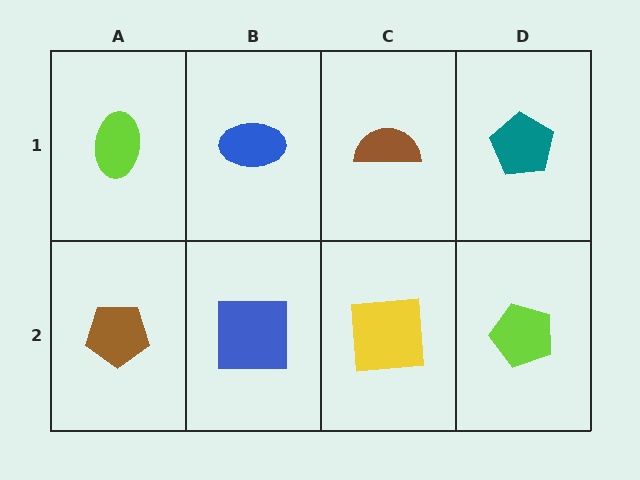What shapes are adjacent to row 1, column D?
A lime pentagon (row 2, column D), a brown semicircle (row 1, column C).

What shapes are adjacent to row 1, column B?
A blue square (row 2, column B), a lime ellipse (row 1, column A), a brown semicircle (row 1, column C).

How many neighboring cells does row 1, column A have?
2.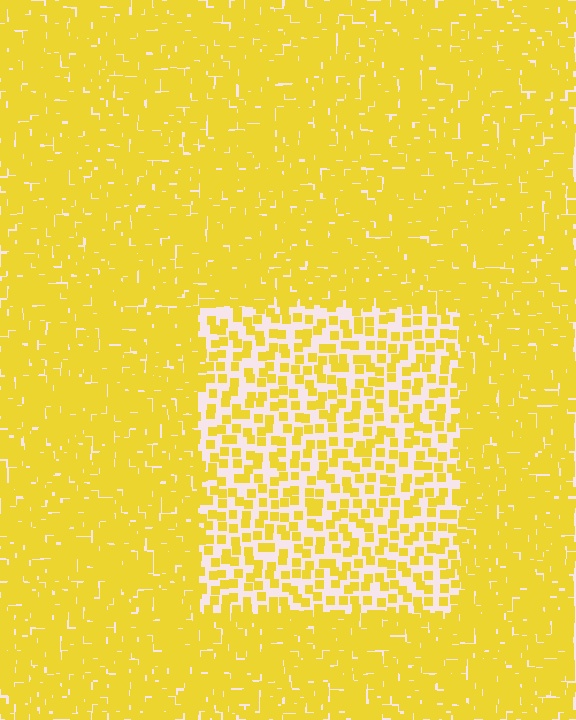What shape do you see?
I see a rectangle.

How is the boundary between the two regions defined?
The boundary is defined by a change in element density (approximately 2.5x ratio). All elements are the same color, size, and shape.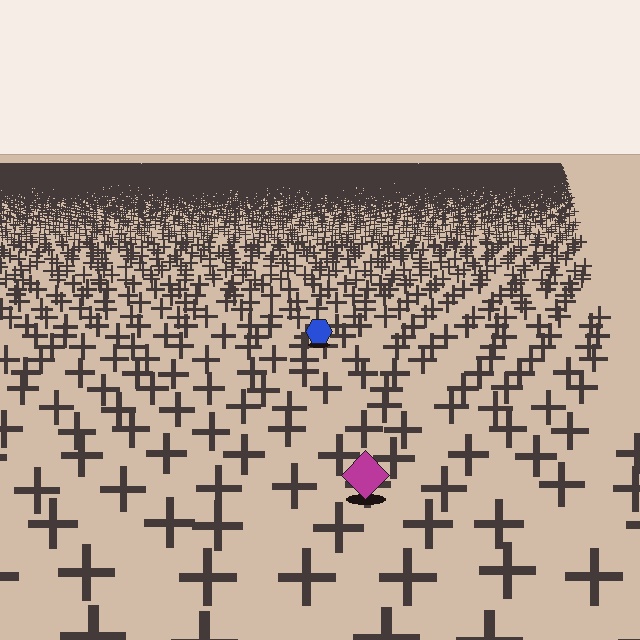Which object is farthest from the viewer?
The blue hexagon is farthest from the viewer. It appears smaller and the ground texture around it is denser.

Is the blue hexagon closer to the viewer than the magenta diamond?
No. The magenta diamond is closer — you can tell from the texture gradient: the ground texture is coarser near it.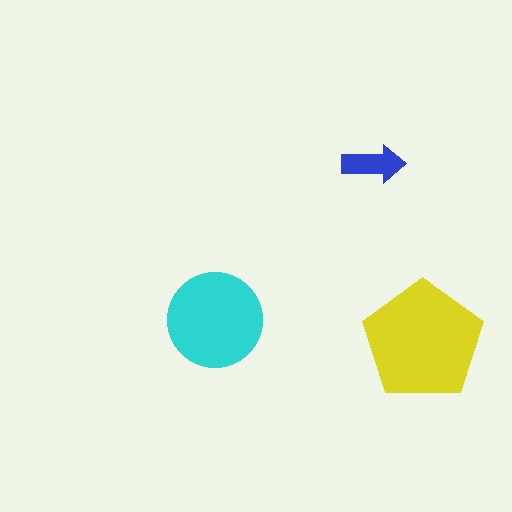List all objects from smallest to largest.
The blue arrow, the cyan circle, the yellow pentagon.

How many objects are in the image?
There are 3 objects in the image.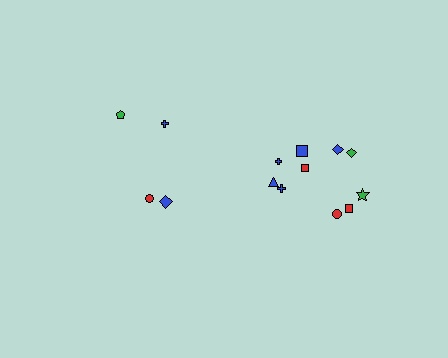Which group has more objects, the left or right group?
The right group.